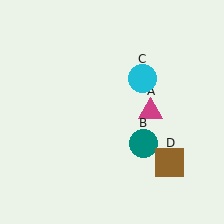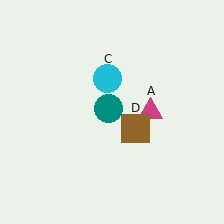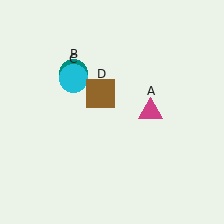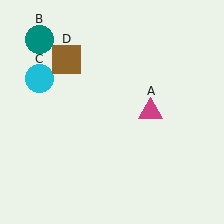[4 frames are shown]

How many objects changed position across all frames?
3 objects changed position: teal circle (object B), cyan circle (object C), brown square (object D).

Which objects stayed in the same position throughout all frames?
Magenta triangle (object A) remained stationary.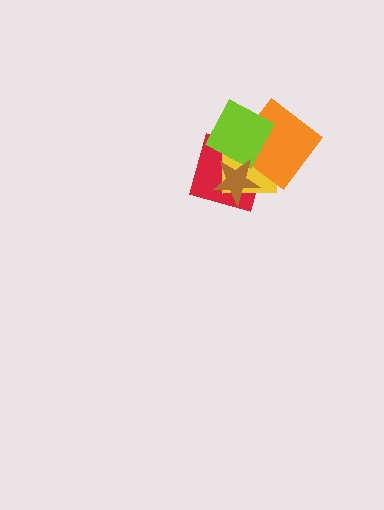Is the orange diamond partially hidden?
Yes, it is partially covered by another shape.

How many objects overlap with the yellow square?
4 objects overlap with the yellow square.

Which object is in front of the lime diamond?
The brown star is in front of the lime diamond.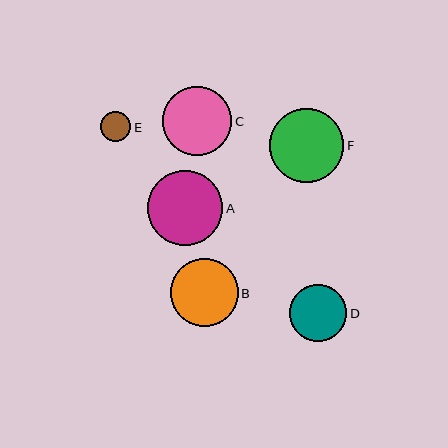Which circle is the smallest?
Circle E is the smallest with a size of approximately 30 pixels.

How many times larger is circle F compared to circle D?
Circle F is approximately 1.3 times the size of circle D.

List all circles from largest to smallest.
From largest to smallest: A, F, C, B, D, E.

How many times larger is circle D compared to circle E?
Circle D is approximately 1.9 times the size of circle E.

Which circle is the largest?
Circle A is the largest with a size of approximately 75 pixels.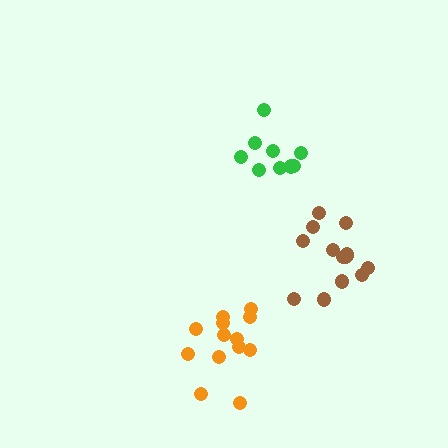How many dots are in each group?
Group 1: 13 dots, Group 2: 14 dots, Group 3: 9 dots (36 total).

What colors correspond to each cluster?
The clusters are colored: orange, brown, green.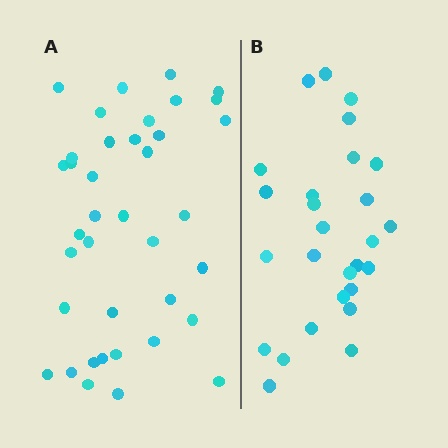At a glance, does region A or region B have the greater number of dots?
Region A (the left region) has more dots.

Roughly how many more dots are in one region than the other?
Region A has roughly 12 or so more dots than region B.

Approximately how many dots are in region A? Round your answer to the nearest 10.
About 40 dots. (The exact count is 38, which rounds to 40.)